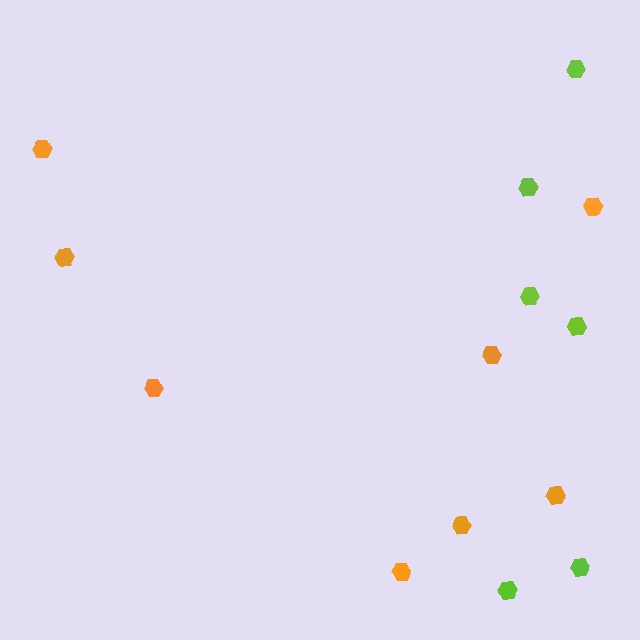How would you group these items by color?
There are 2 groups: one group of orange hexagons (8) and one group of lime hexagons (6).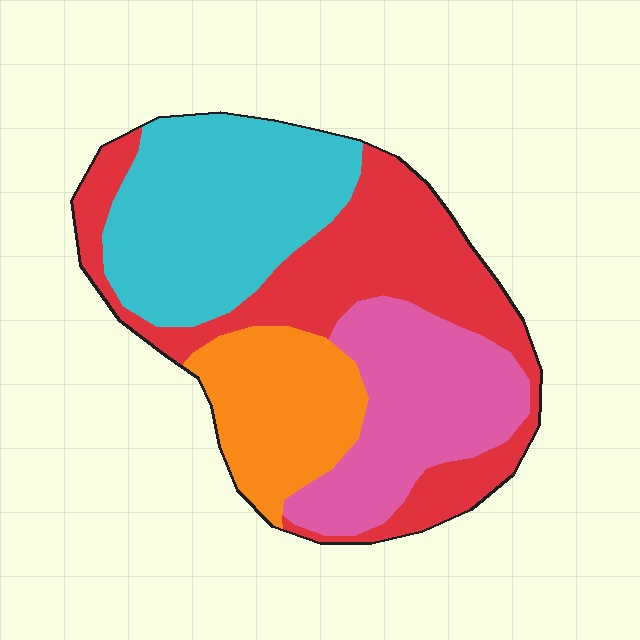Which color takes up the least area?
Orange, at roughly 15%.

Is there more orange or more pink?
Pink.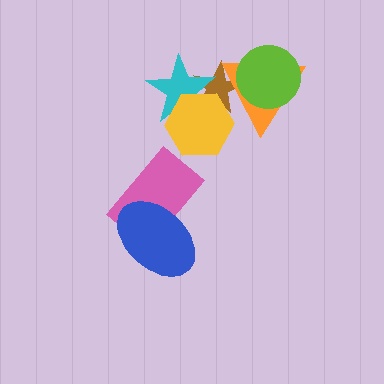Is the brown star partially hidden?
Yes, it is partially covered by another shape.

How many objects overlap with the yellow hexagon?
3 objects overlap with the yellow hexagon.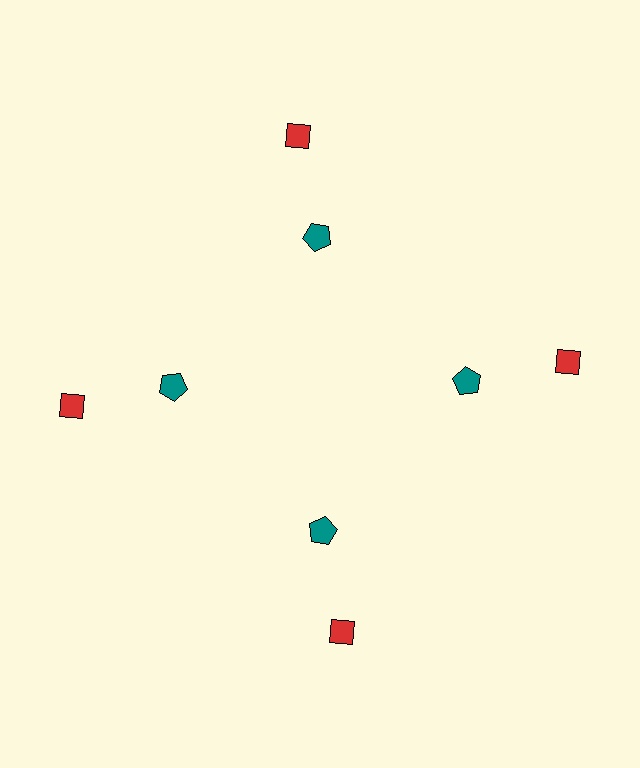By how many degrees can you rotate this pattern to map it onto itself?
The pattern maps onto itself every 90 degrees of rotation.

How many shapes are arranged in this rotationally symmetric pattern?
There are 8 shapes, arranged in 4 groups of 2.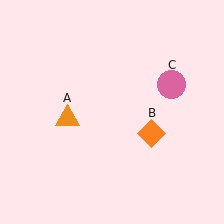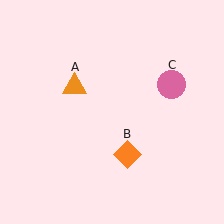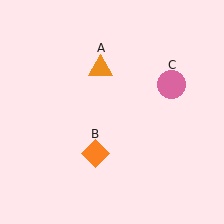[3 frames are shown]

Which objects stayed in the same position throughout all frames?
Pink circle (object C) remained stationary.